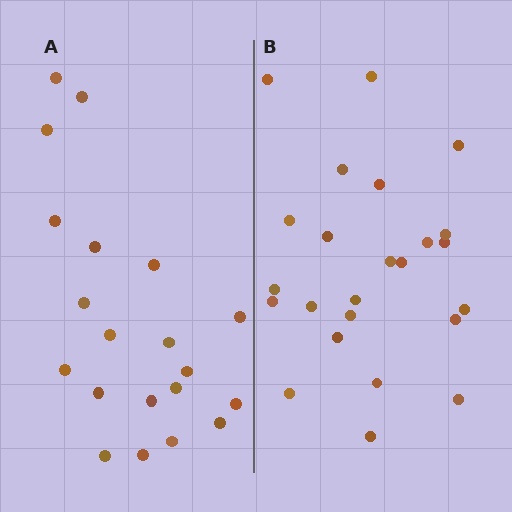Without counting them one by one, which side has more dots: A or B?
Region B (the right region) has more dots.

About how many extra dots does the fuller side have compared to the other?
Region B has about 4 more dots than region A.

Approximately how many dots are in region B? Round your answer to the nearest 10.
About 20 dots. (The exact count is 24, which rounds to 20.)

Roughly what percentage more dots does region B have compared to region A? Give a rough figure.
About 20% more.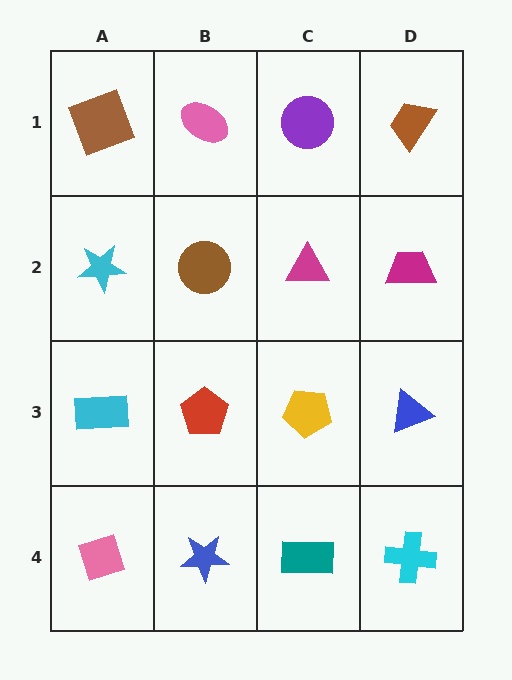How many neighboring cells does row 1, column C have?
3.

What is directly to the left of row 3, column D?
A yellow pentagon.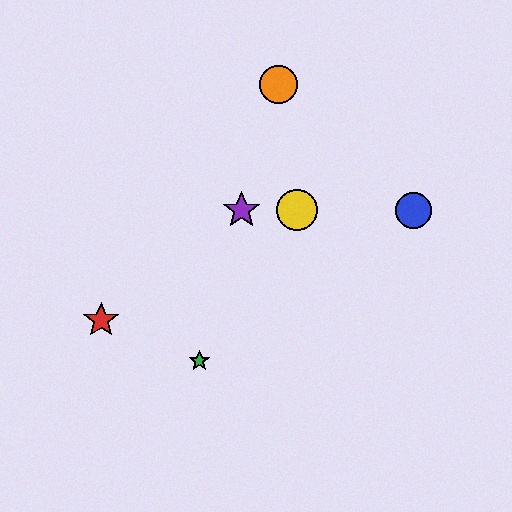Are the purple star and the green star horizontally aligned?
No, the purple star is at y≈210 and the green star is at y≈361.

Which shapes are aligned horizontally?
The blue circle, the yellow circle, the purple star are aligned horizontally.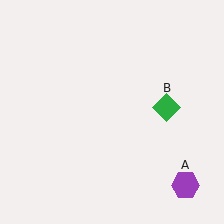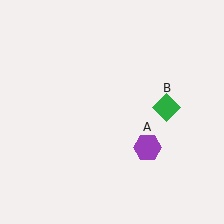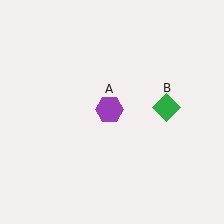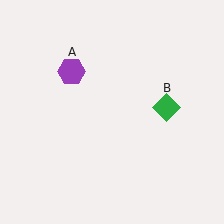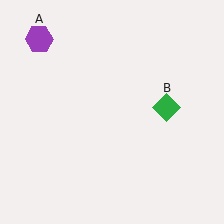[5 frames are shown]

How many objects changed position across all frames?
1 object changed position: purple hexagon (object A).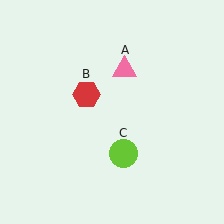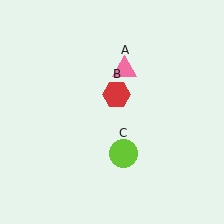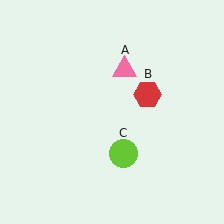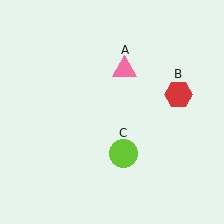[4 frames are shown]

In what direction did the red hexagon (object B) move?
The red hexagon (object B) moved right.